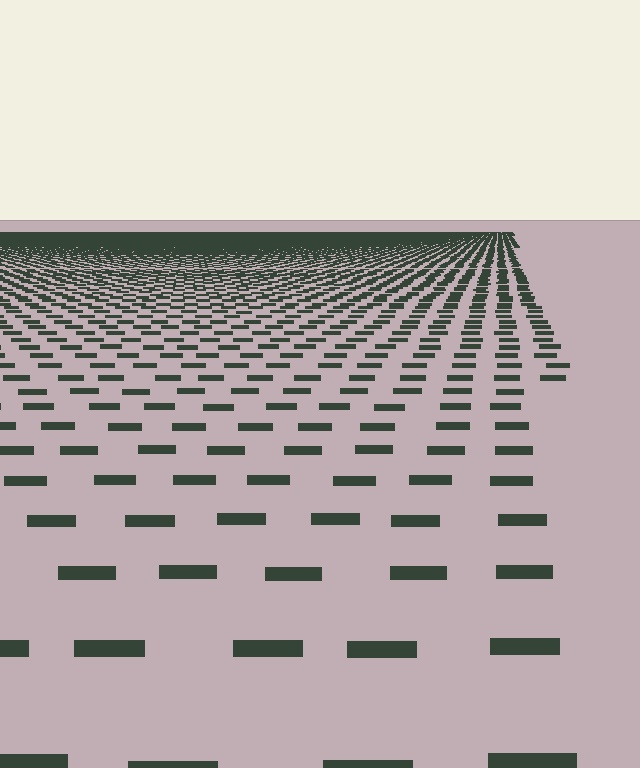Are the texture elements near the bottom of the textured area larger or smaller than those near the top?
Larger. Near the bottom, elements are closer to the viewer and appear at a bigger on-screen size.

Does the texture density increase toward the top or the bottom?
Density increases toward the top.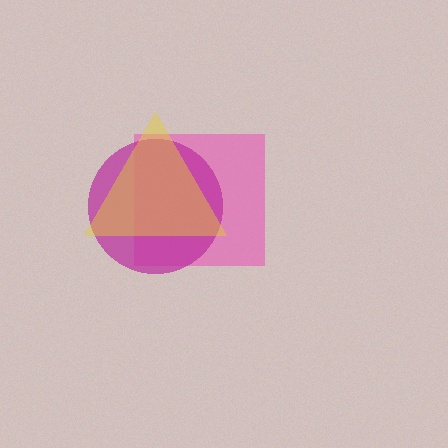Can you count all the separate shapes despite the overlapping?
Yes, there are 3 separate shapes.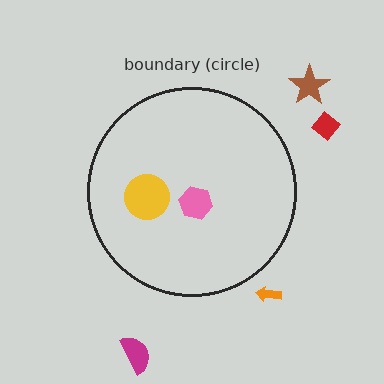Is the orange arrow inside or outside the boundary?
Outside.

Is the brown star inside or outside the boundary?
Outside.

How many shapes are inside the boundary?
2 inside, 4 outside.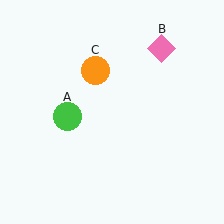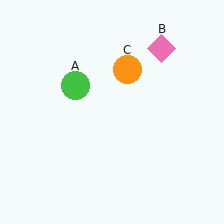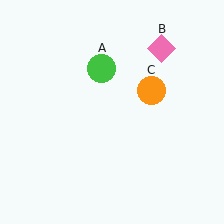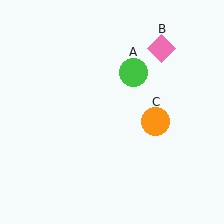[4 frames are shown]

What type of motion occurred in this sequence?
The green circle (object A), orange circle (object C) rotated clockwise around the center of the scene.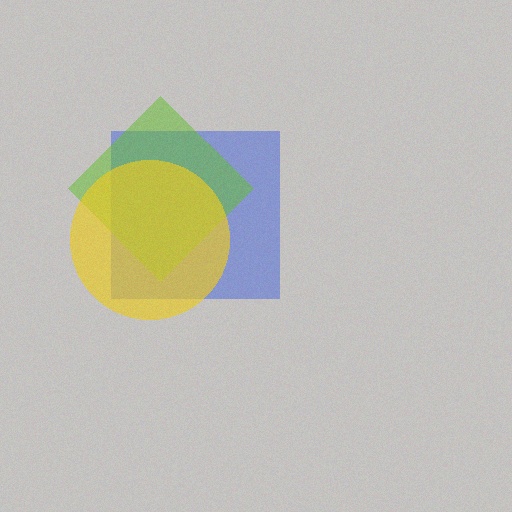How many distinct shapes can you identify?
There are 3 distinct shapes: a blue square, a lime diamond, a yellow circle.